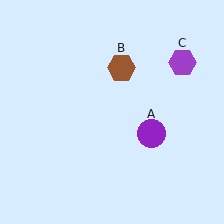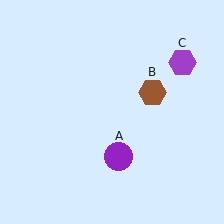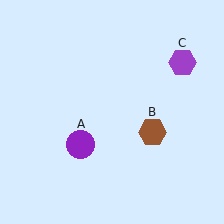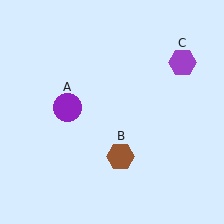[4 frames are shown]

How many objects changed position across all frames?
2 objects changed position: purple circle (object A), brown hexagon (object B).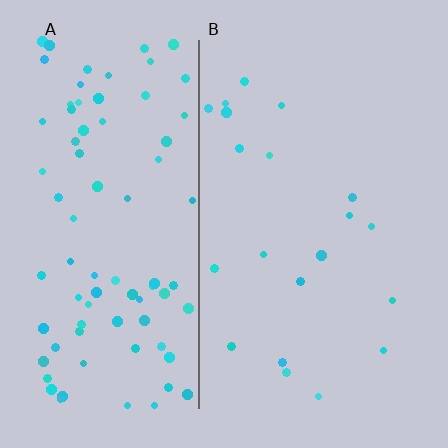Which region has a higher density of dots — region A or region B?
A (the left).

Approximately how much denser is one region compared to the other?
Approximately 4.1× — region A over region B.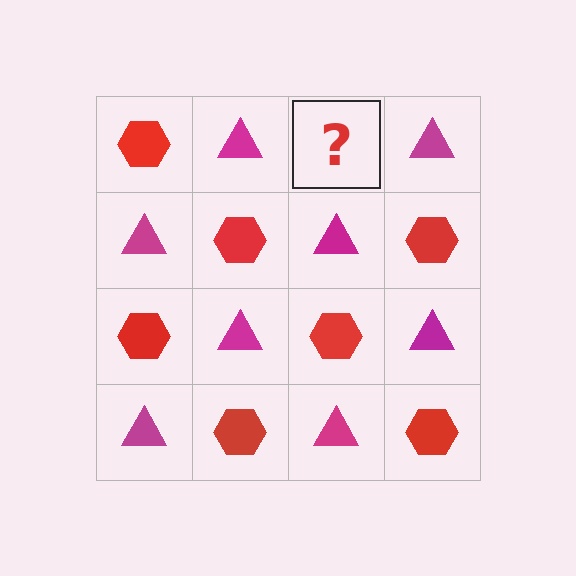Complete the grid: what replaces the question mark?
The question mark should be replaced with a red hexagon.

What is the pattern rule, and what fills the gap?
The rule is that it alternates red hexagon and magenta triangle in a checkerboard pattern. The gap should be filled with a red hexagon.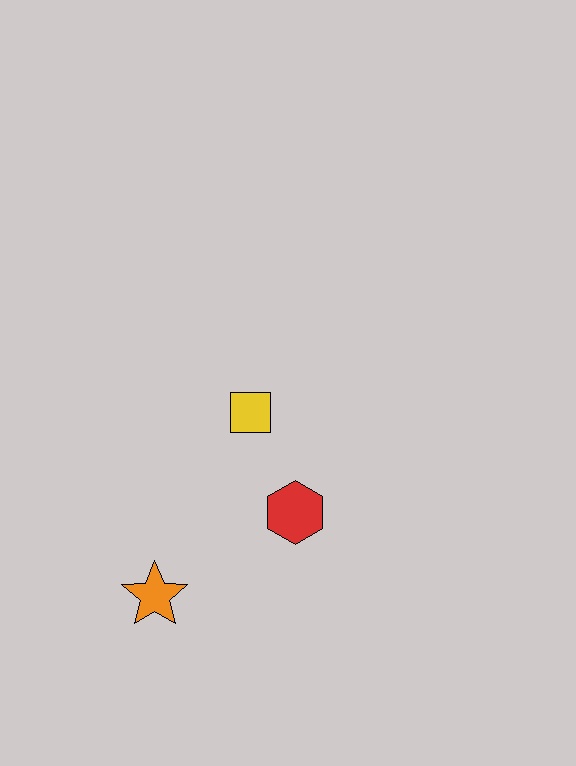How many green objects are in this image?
There are no green objects.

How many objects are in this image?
There are 3 objects.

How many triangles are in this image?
There are no triangles.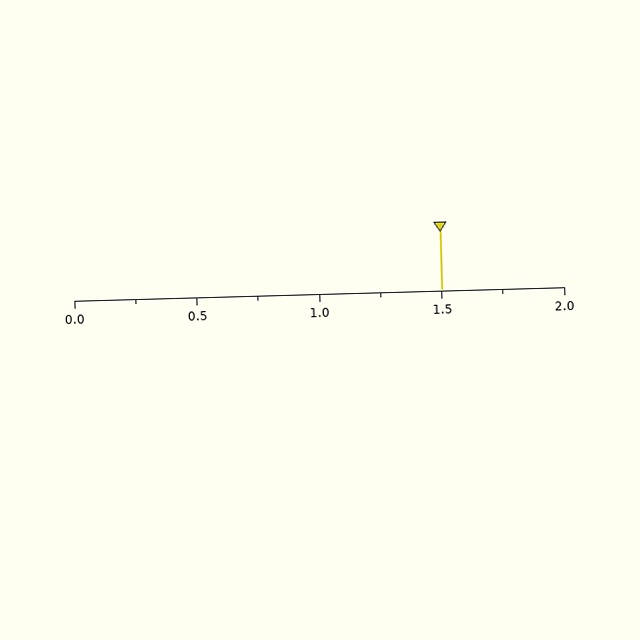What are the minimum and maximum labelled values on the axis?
The axis runs from 0.0 to 2.0.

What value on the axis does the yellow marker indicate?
The marker indicates approximately 1.5.